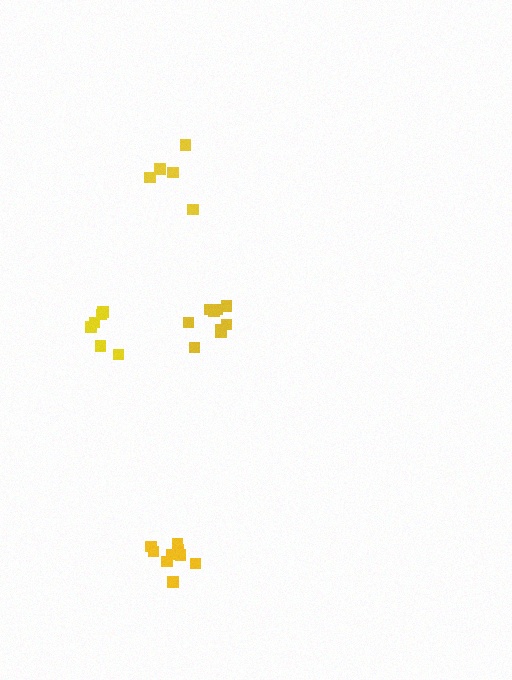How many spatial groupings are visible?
There are 4 spatial groupings.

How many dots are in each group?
Group 1: 5 dots, Group 2: 9 dots, Group 3: 9 dots, Group 4: 6 dots (29 total).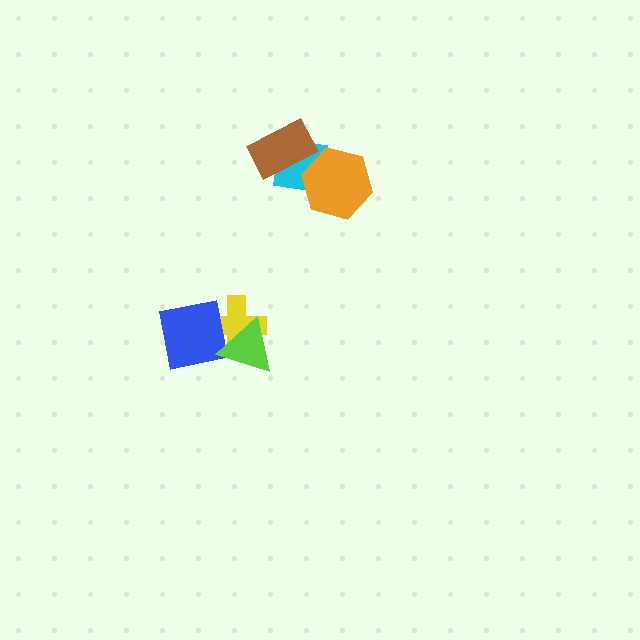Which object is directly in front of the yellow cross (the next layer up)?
The blue square is directly in front of the yellow cross.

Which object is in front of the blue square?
The lime triangle is in front of the blue square.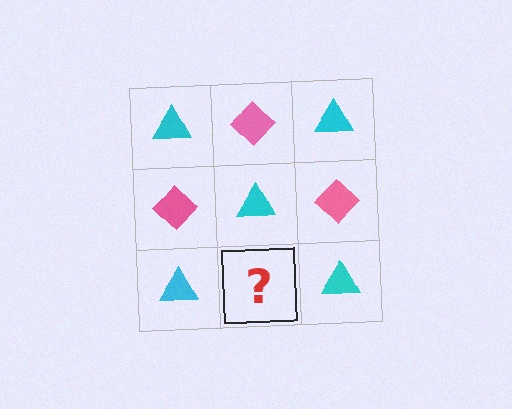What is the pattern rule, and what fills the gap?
The rule is that it alternates cyan triangle and pink diamond in a checkerboard pattern. The gap should be filled with a pink diamond.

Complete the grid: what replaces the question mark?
The question mark should be replaced with a pink diamond.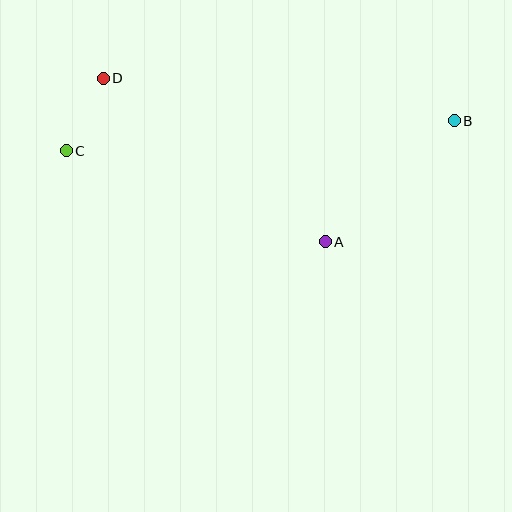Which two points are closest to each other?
Points C and D are closest to each other.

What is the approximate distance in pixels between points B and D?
The distance between B and D is approximately 354 pixels.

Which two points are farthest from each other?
Points B and C are farthest from each other.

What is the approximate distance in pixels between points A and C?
The distance between A and C is approximately 275 pixels.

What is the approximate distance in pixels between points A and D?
The distance between A and D is approximately 276 pixels.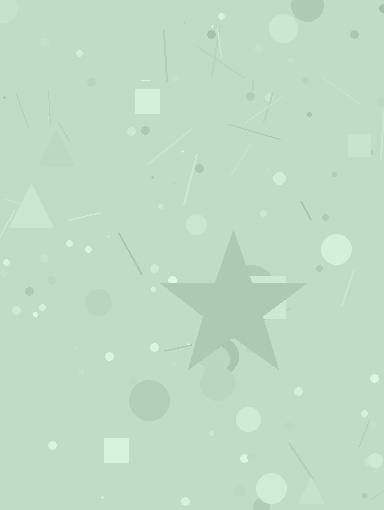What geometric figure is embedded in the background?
A star is embedded in the background.